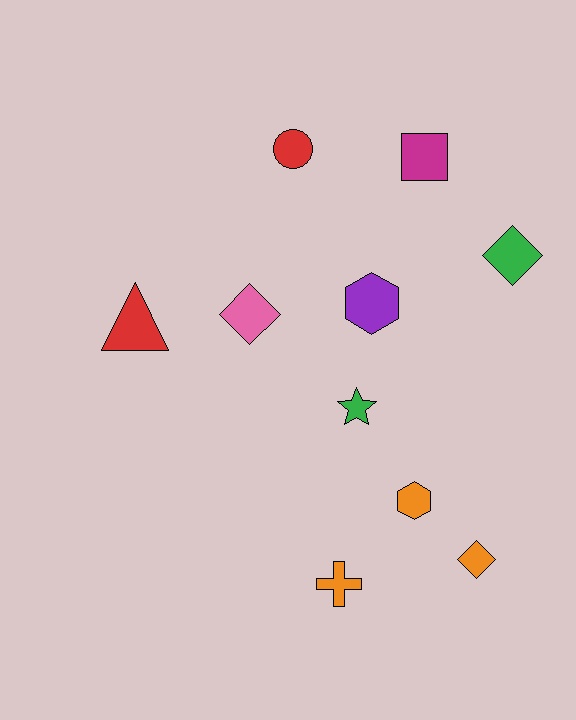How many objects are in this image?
There are 10 objects.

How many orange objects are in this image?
There are 3 orange objects.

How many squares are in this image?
There is 1 square.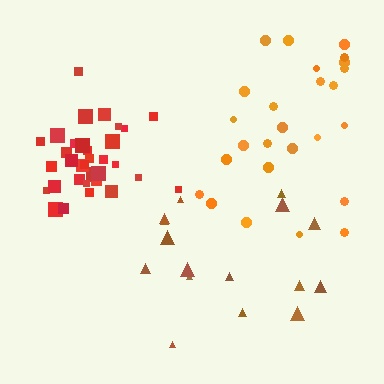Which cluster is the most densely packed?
Red.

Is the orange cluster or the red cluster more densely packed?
Red.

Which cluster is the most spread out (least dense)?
Brown.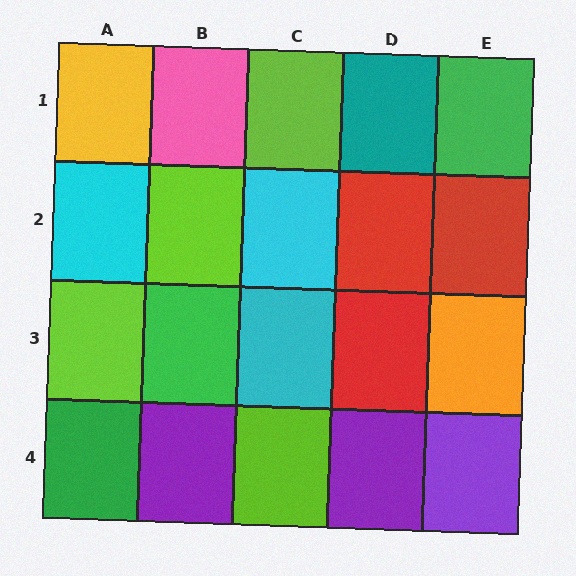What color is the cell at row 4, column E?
Purple.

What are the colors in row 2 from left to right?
Cyan, lime, cyan, red, red.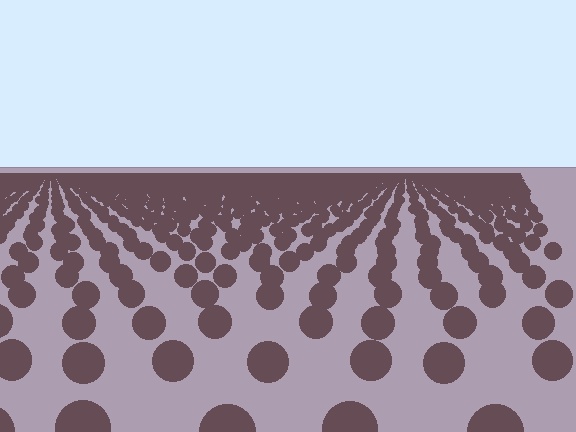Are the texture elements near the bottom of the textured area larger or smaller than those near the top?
Larger. Near the bottom, elements are closer to the viewer and appear at a bigger on-screen size.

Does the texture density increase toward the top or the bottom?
Density increases toward the top.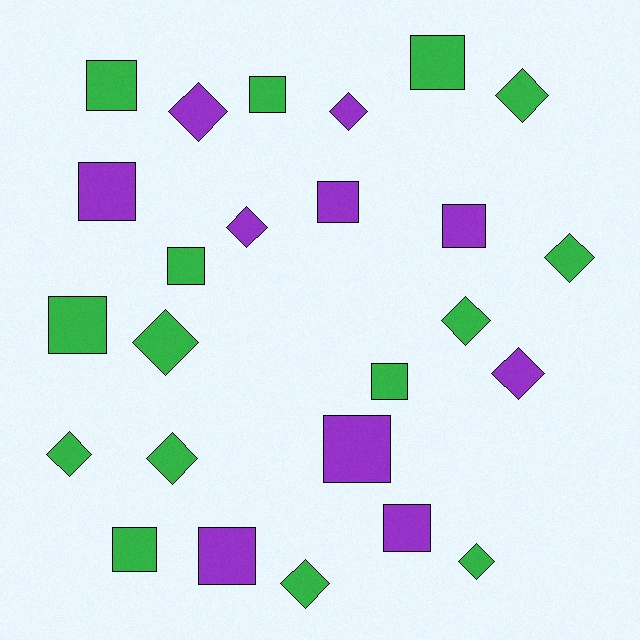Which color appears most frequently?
Green, with 15 objects.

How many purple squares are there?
There are 6 purple squares.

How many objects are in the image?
There are 25 objects.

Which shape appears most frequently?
Square, with 13 objects.